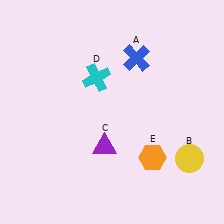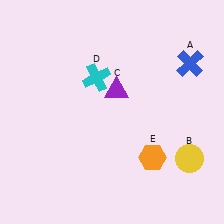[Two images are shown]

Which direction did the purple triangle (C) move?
The purple triangle (C) moved up.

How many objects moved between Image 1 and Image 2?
2 objects moved between the two images.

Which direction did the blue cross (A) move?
The blue cross (A) moved right.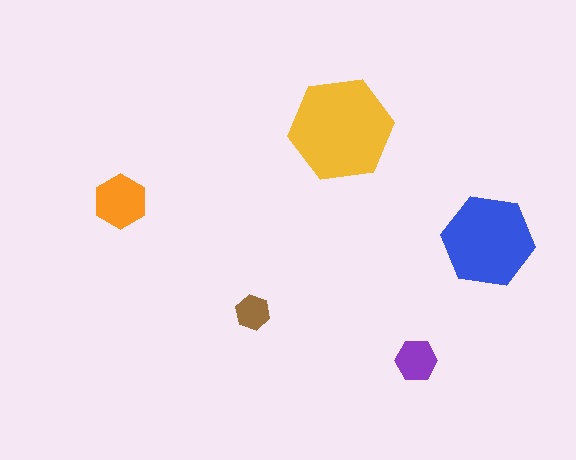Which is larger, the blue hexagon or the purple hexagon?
The blue one.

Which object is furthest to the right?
The blue hexagon is rightmost.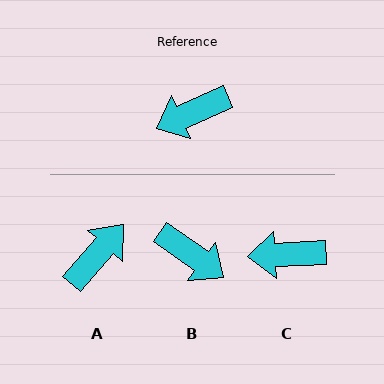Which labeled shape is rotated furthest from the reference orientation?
A, about 155 degrees away.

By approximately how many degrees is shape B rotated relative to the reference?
Approximately 121 degrees counter-clockwise.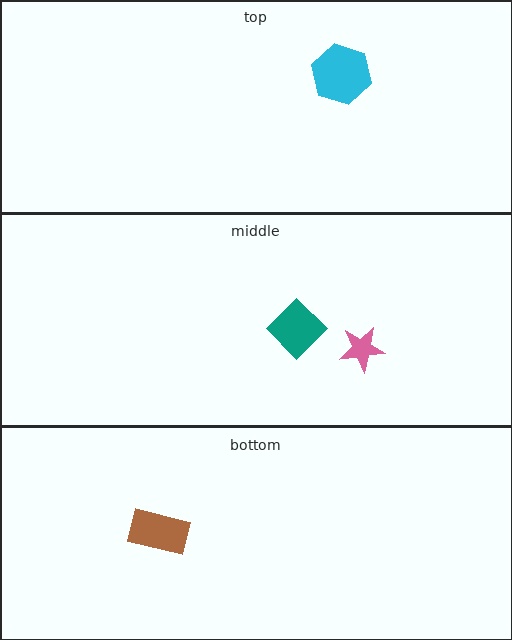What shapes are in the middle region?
The pink star, the teal diamond.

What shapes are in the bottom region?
The brown rectangle.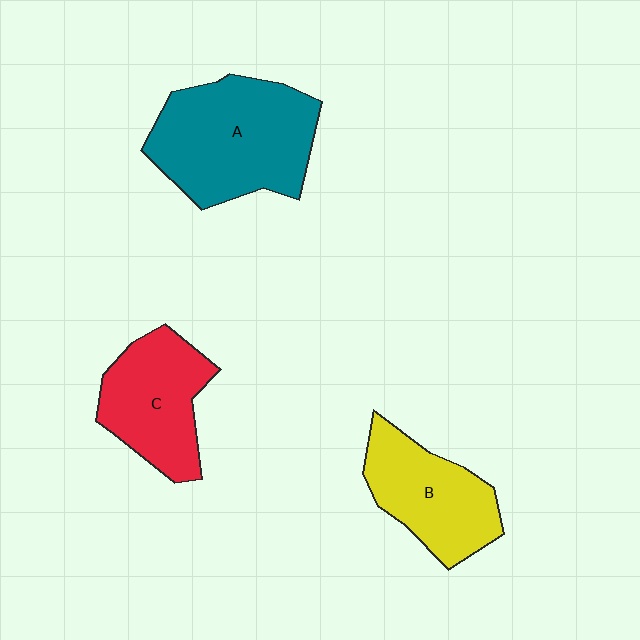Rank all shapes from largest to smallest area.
From largest to smallest: A (teal), C (red), B (yellow).